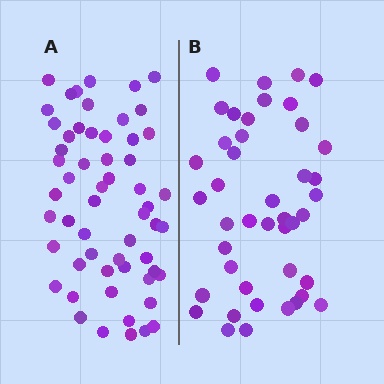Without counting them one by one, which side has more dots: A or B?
Region A (the left region) has more dots.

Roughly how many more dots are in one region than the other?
Region A has approximately 15 more dots than region B.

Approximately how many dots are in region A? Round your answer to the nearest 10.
About 60 dots. (The exact count is 57, which rounds to 60.)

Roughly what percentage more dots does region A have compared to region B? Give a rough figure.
About 35% more.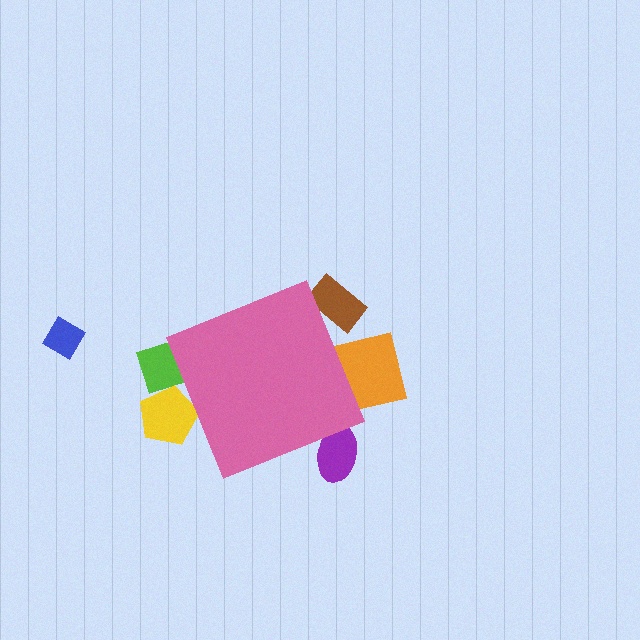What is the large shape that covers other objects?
A pink diamond.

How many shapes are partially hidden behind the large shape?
5 shapes are partially hidden.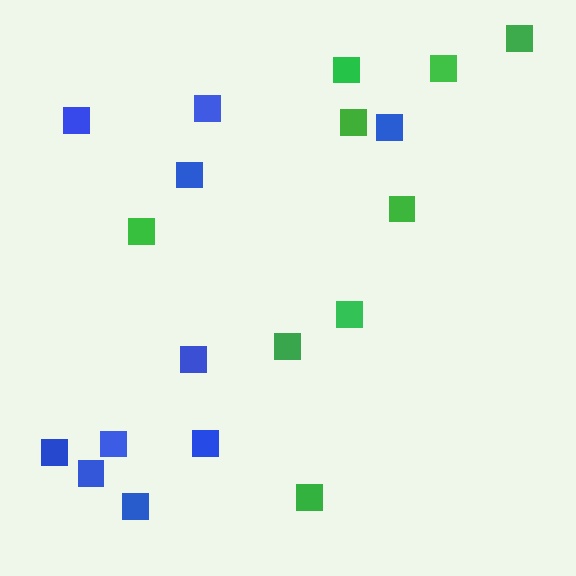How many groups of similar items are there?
There are 2 groups: one group of blue squares (10) and one group of green squares (9).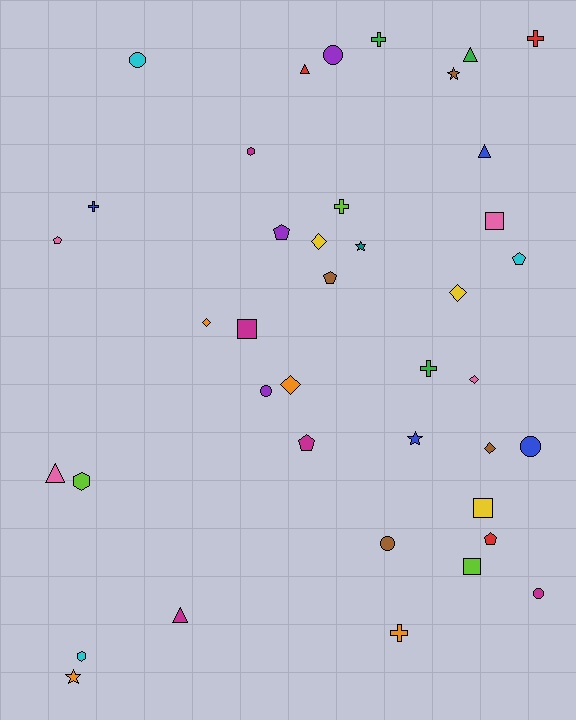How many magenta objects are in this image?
There are 5 magenta objects.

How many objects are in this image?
There are 40 objects.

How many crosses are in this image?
There are 6 crosses.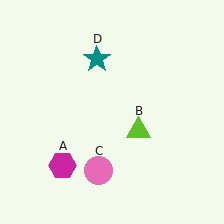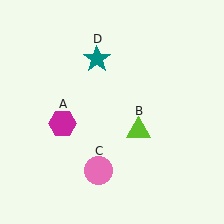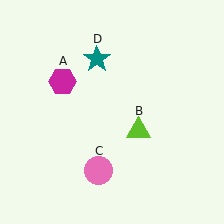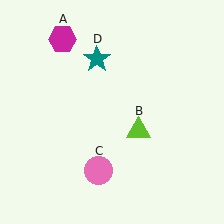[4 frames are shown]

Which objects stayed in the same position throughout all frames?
Lime triangle (object B) and pink circle (object C) and teal star (object D) remained stationary.